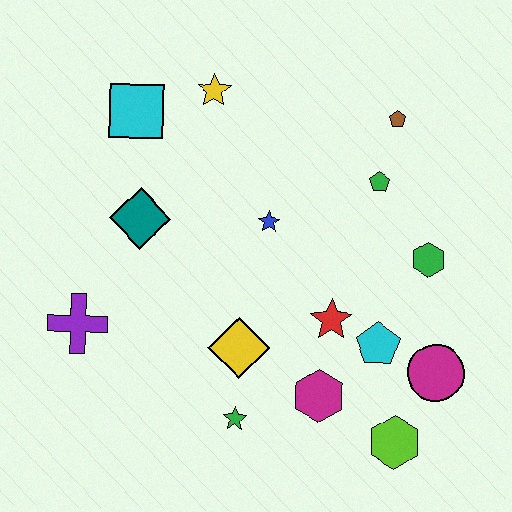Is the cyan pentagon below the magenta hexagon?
No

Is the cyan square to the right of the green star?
No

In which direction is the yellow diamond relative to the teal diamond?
The yellow diamond is below the teal diamond.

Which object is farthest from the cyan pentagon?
The cyan square is farthest from the cyan pentagon.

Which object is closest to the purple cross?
The teal diamond is closest to the purple cross.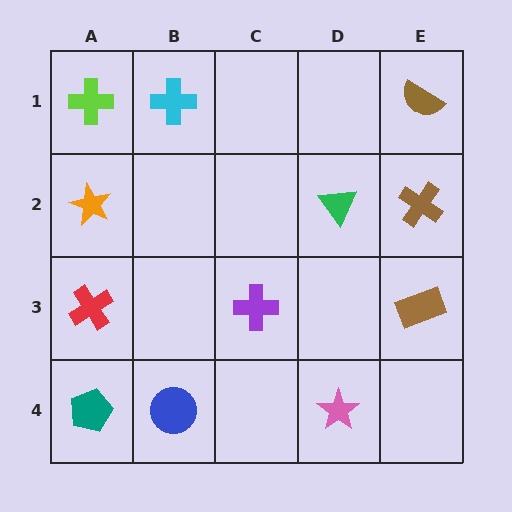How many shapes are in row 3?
3 shapes.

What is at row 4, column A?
A teal pentagon.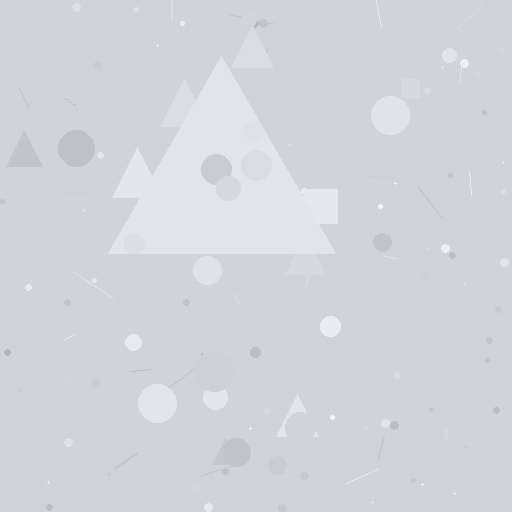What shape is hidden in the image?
A triangle is hidden in the image.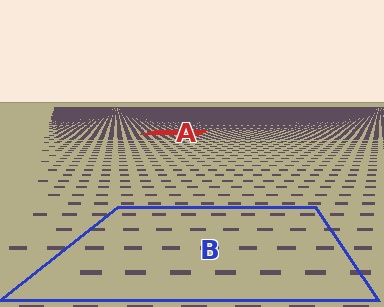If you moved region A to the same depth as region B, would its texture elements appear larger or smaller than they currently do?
They would appear larger. At a closer depth, the same texture elements are projected at a bigger on-screen size.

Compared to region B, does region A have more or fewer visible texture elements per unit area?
Region A has more texture elements per unit area — they are packed more densely because it is farther away.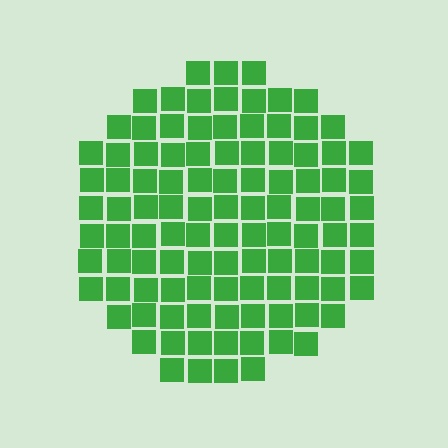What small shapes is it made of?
It is made of small squares.